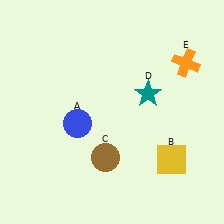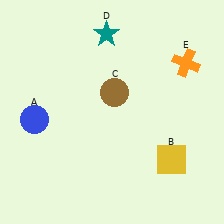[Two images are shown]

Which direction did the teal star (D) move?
The teal star (D) moved up.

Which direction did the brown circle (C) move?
The brown circle (C) moved up.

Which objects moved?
The objects that moved are: the blue circle (A), the brown circle (C), the teal star (D).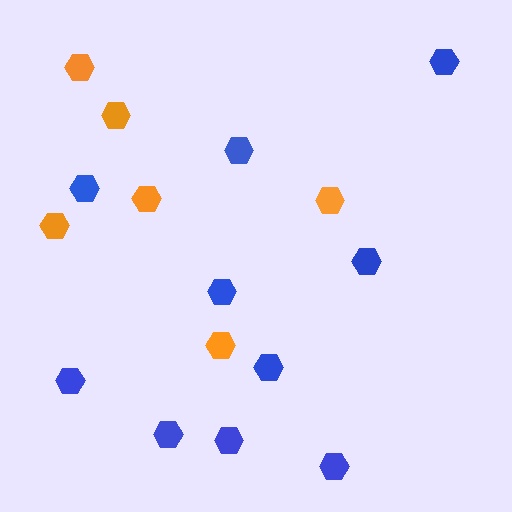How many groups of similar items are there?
There are 2 groups: one group of blue hexagons (10) and one group of orange hexagons (6).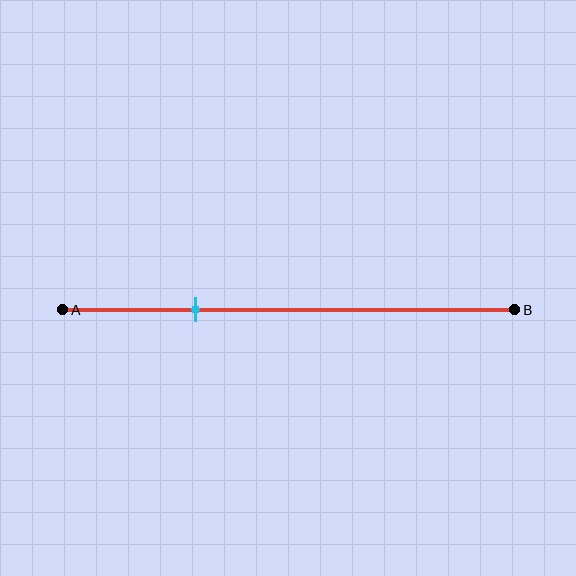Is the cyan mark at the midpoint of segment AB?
No, the mark is at about 30% from A, not at the 50% midpoint.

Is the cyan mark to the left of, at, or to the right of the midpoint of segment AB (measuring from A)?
The cyan mark is to the left of the midpoint of segment AB.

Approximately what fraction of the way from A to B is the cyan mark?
The cyan mark is approximately 30% of the way from A to B.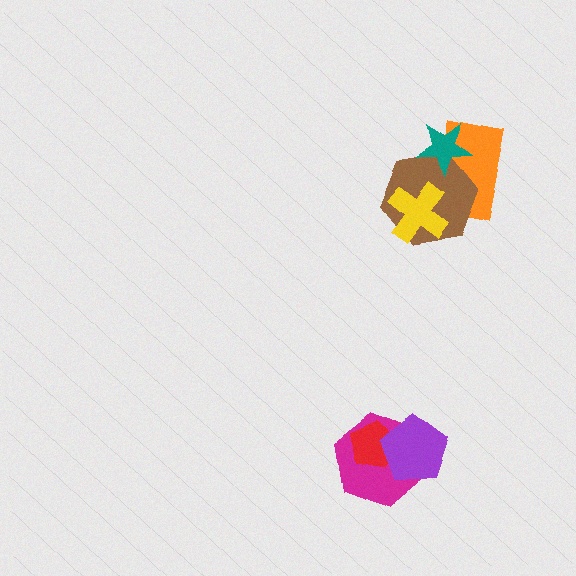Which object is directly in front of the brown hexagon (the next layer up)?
The yellow cross is directly in front of the brown hexagon.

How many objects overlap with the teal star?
2 objects overlap with the teal star.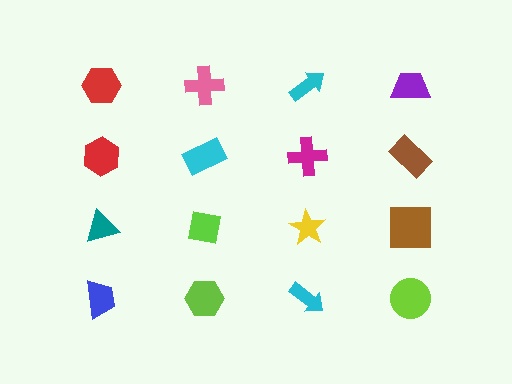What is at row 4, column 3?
A cyan arrow.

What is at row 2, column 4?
A brown rectangle.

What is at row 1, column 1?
A red hexagon.